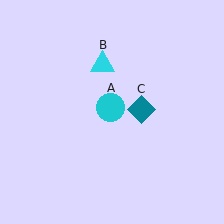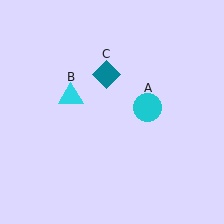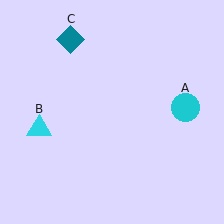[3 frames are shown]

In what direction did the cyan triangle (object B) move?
The cyan triangle (object B) moved down and to the left.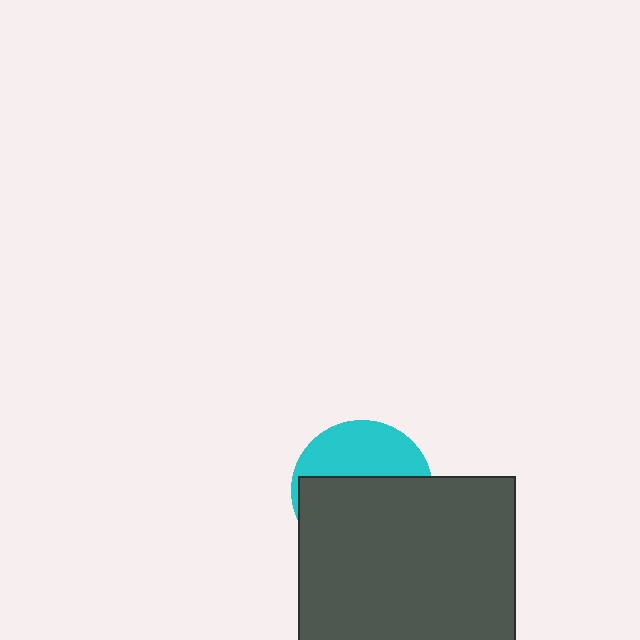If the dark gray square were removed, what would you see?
You would see the complete cyan circle.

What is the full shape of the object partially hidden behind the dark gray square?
The partially hidden object is a cyan circle.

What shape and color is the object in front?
The object in front is a dark gray square.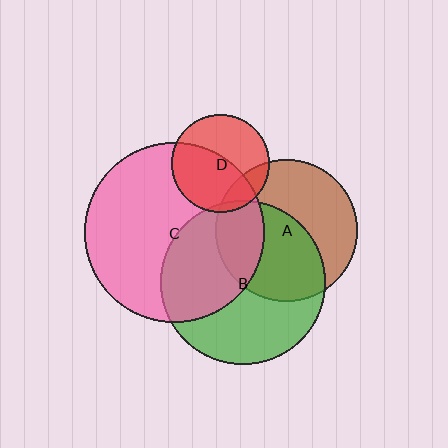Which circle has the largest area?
Circle C (pink).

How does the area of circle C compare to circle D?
Approximately 3.3 times.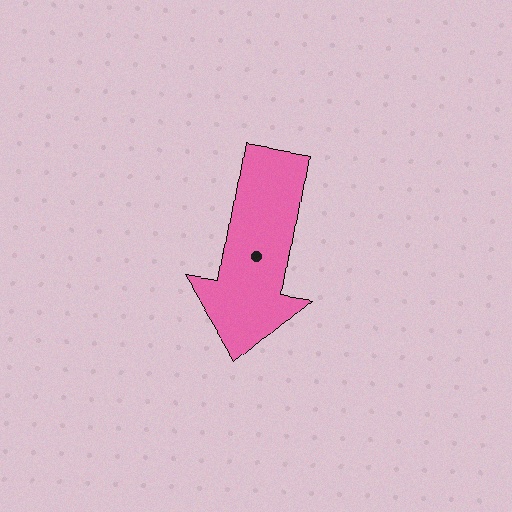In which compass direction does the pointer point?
South.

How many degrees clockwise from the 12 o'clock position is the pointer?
Approximately 189 degrees.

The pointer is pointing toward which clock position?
Roughly 6 o'clock.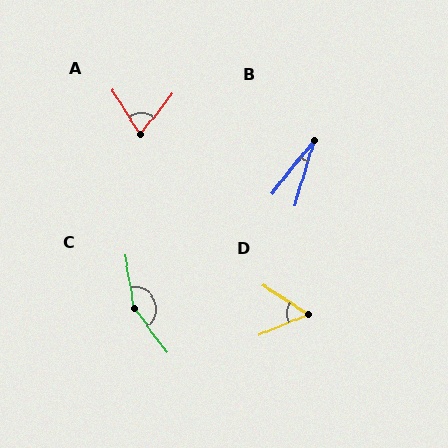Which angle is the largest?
C, at approximately 152 degrees.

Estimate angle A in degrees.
Approximately 71 degrees.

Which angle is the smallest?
B, at approximately 22 degrees.